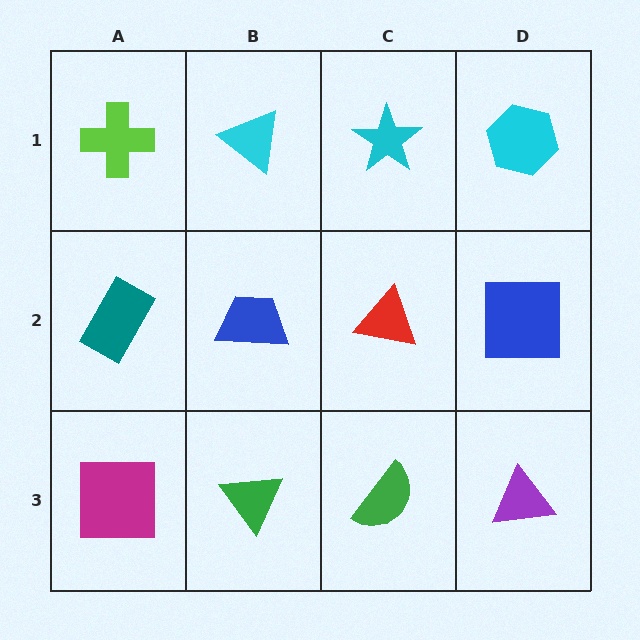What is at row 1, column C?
A cyan star.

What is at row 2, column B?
A blue trapezoid.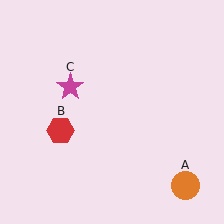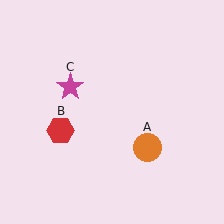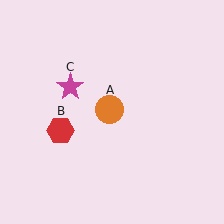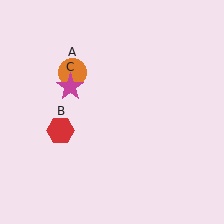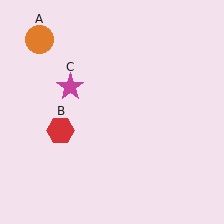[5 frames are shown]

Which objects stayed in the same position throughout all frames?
Red hexagon (object B) and magenta star (object C) remained stationary.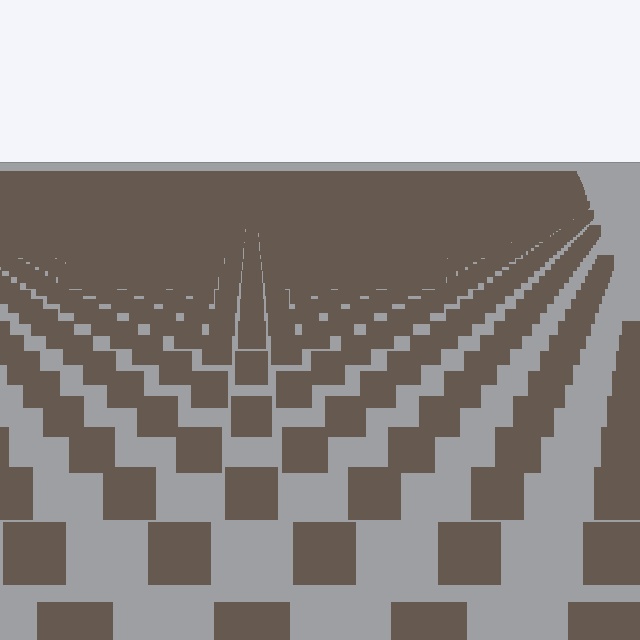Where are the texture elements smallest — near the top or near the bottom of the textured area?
Near the top.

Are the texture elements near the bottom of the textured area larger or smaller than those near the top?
Larger. Near the bottom, elements are closer to the viewer and appear at a bigger on-screen size.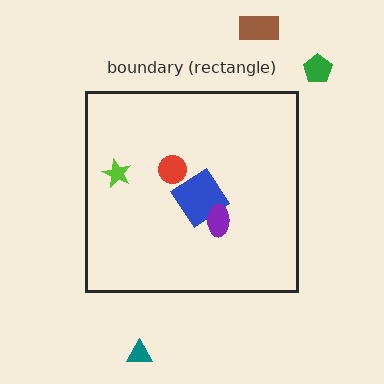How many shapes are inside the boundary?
4 inside, 3 outside.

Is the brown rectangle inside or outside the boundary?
Outside.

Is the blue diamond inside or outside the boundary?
Inside.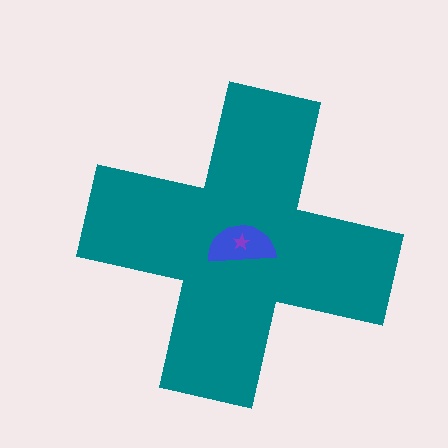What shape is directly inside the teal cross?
The blue semicircle.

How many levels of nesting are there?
3.